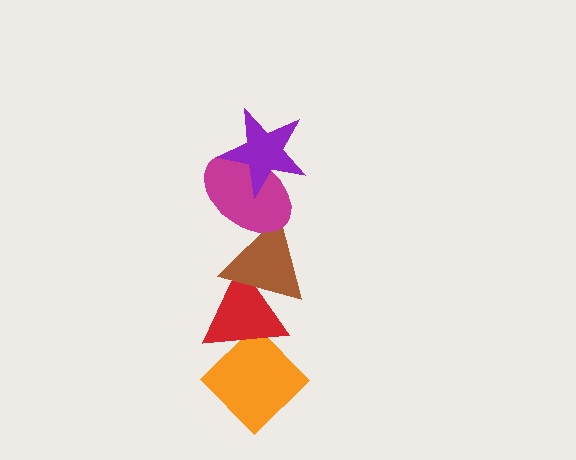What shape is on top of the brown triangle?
The magenta ellipse is on top of the brown triangle.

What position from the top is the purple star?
The purple star is 1st from the top.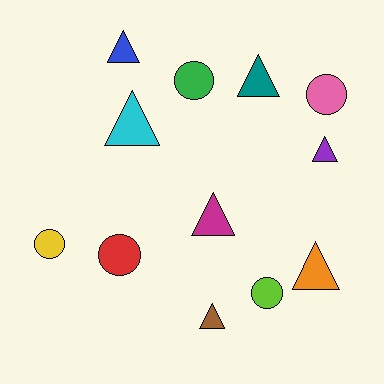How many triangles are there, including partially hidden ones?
There are 7 triangles.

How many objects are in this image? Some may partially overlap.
There are 12 objects.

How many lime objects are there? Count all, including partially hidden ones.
There is 1 lime object.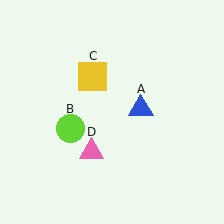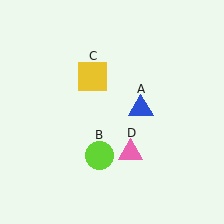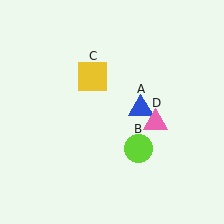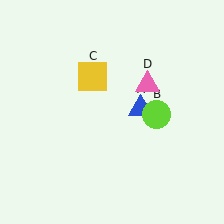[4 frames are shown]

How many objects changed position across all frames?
2 objects changed position: lime circle (object B), pink triangle (object D).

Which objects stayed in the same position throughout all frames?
Blue triangle (object A) and yellow square (object C) remained stationary.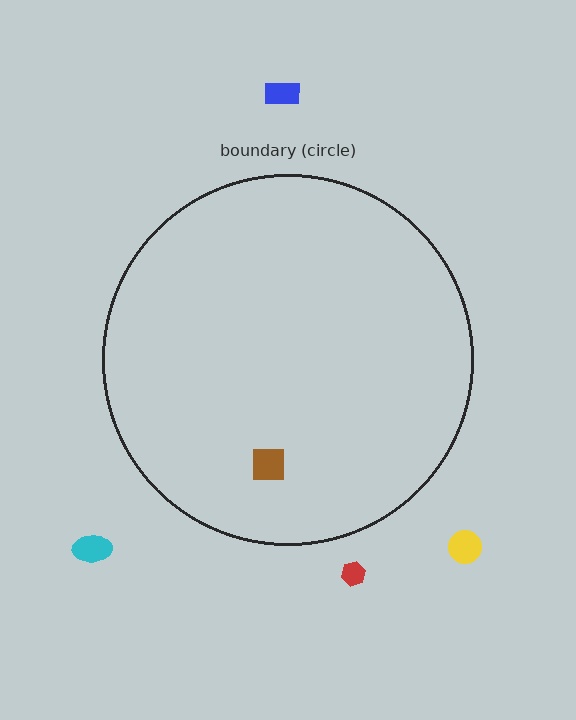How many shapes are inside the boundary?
1 inside, 4 outside.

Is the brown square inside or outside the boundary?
Inside.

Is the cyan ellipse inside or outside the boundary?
Outside.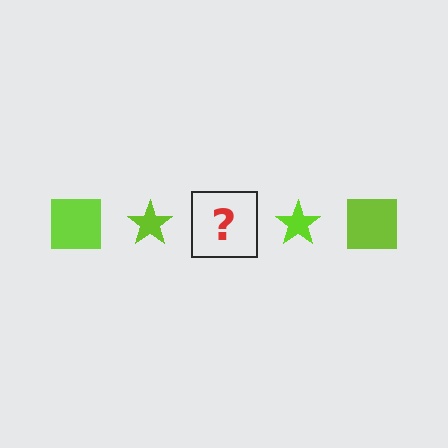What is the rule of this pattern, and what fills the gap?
The rule is that the pattern cycles through square, star shapes in lime. The gap should be filled with a lime square.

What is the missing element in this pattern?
The missing element is a lime square.